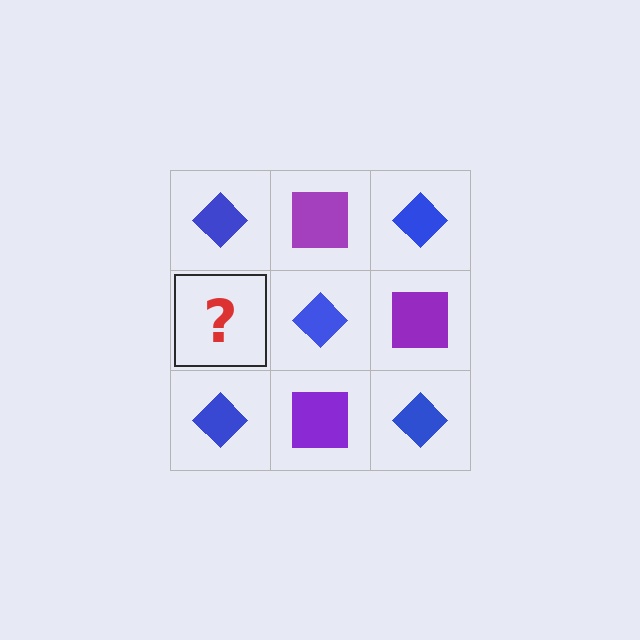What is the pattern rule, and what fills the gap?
The rule is that it alternates blue diamond and purple square in a checkerboard pattern. The gap should be filled with a purple square.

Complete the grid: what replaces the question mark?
The question mark should be replaced with a purple square.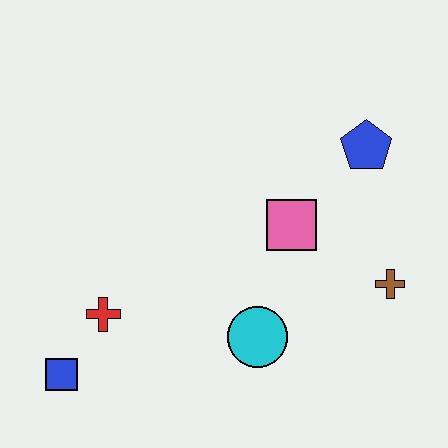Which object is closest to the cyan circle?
The pink square is closest to the cyan circle.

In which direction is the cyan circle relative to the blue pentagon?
The cyan circle is below the blue pentagon.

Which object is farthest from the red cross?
The blue pentagon is farthest from the red cross.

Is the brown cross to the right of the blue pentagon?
Yes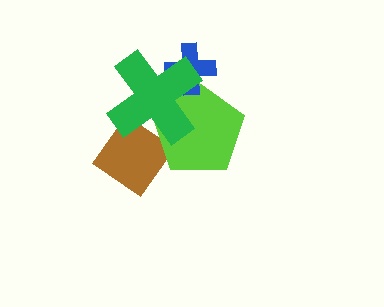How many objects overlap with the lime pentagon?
3 objects overlap with the lime pentagon.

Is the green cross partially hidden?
No, no other shape covers it.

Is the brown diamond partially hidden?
Yes, it is partially covered by another shape.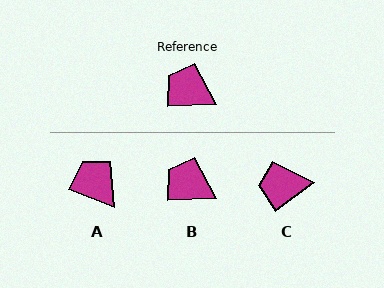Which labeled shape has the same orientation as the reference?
B.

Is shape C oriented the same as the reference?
No, it is off by about 35 degrees.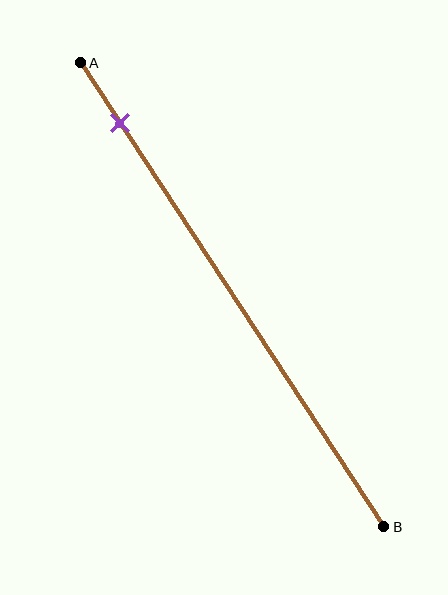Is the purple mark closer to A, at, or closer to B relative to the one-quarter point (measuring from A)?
The purple mark is closer to point A than the one-quarter point of segment AB.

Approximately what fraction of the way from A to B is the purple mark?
The purple mark is approximately 15% of the way from A to B.